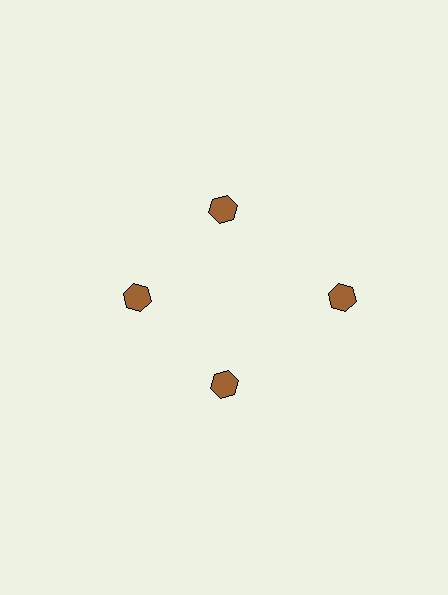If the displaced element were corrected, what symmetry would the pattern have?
It would have 4-fold rotational symmetry — the pattern would map onto itself every 90 degrees.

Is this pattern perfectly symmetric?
No. The 4 brown hexagons are arranged in a ring, but one element near the 3 o'clock position is pushed outward from the center, breaking the 4-fold rotational symmetry.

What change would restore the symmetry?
The symmetry would be restored by moving it inward, back onto the ring so that all 4 hexagons sit at equal angles and equal distance from the center.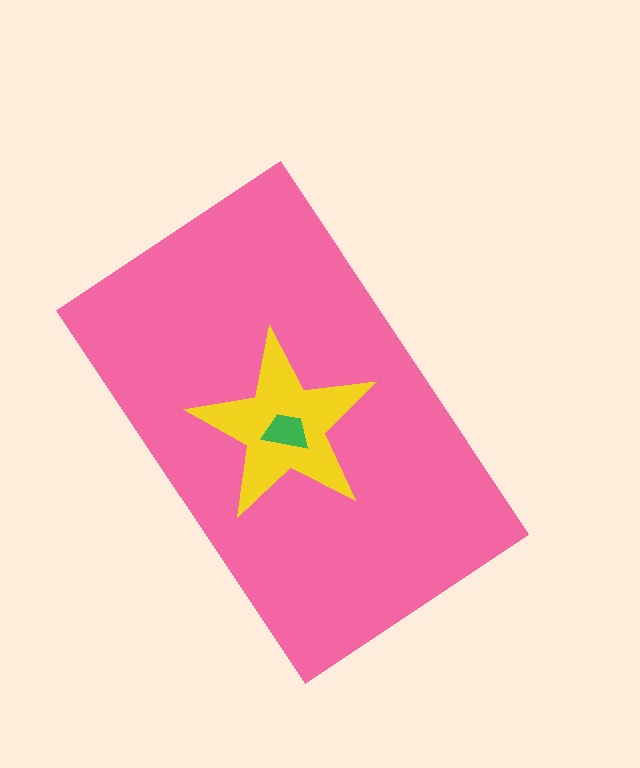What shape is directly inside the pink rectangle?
The yellow star.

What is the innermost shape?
The green trapezoid.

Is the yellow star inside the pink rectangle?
Yes.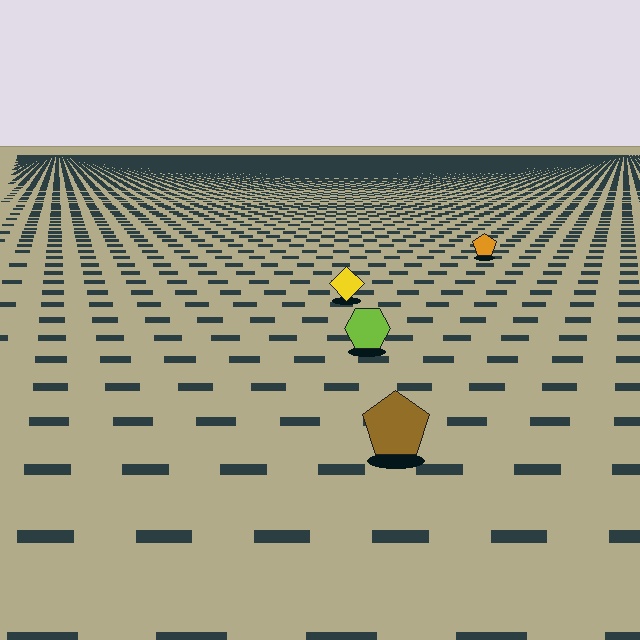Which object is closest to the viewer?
The brown pentagon is closest. The texture marks near it are larger and more spread out.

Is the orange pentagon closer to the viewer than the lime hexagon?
No. The lime hexagon is closer — you can tell from the texture gradient: the ground texture is coarser near it.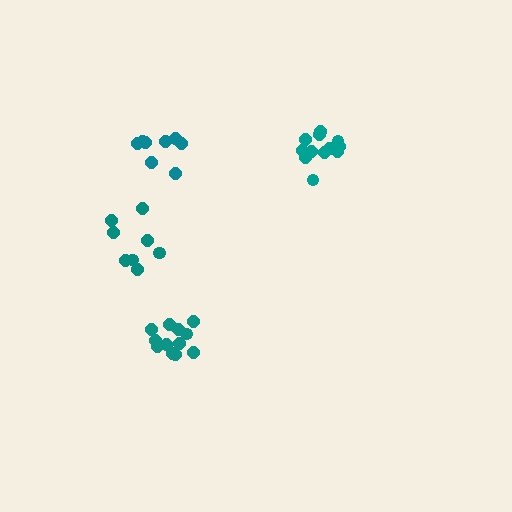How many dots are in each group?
Group 1: 12 dots, Group 2: 8 dots, Group 3: 12 dots, Group 4: 9 dots (41 total).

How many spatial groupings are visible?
There are 4 spatial groupings.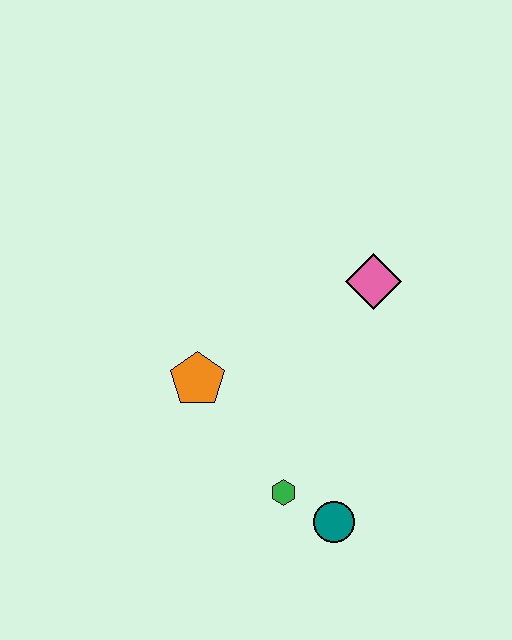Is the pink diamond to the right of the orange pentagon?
Yes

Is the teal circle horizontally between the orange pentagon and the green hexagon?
No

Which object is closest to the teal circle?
The green hexagon is closest to the teal circle.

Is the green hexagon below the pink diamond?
Yes